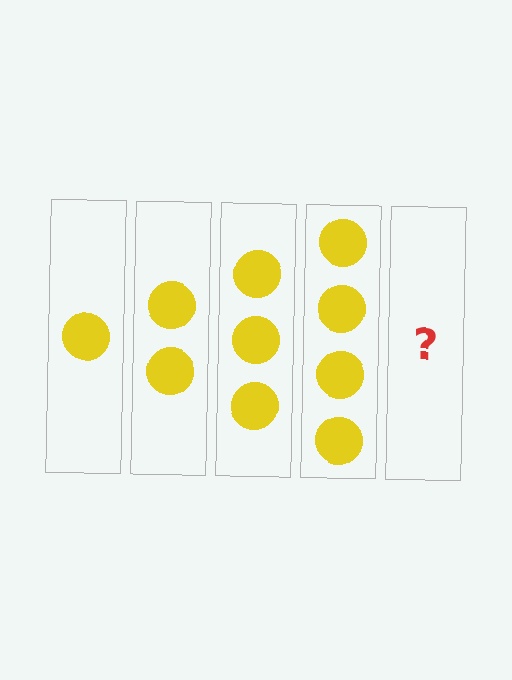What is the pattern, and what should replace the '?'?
The pattern is that each step adds one more circle. The '?' should be 5 circles.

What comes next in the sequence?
The next element should be 5 circles.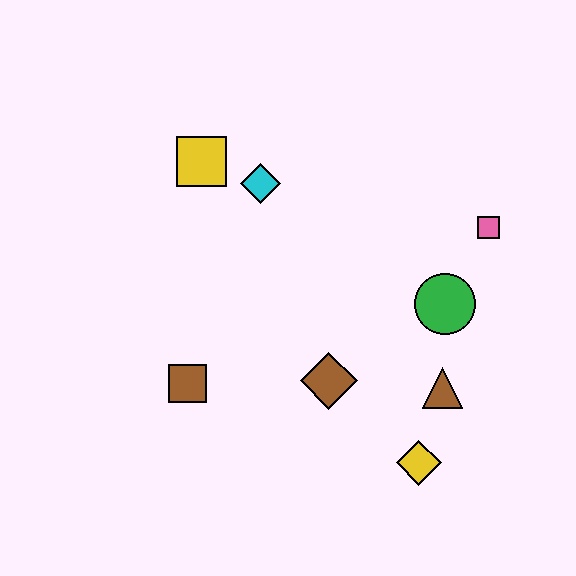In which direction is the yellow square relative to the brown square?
The yellow square is above the brown square.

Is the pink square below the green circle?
No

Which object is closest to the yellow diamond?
The brown triangle is closest to the yellow diamond.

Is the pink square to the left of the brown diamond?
No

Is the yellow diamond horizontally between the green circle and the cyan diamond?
Yes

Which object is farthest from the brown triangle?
The yellow square is farthest from the brown triangle.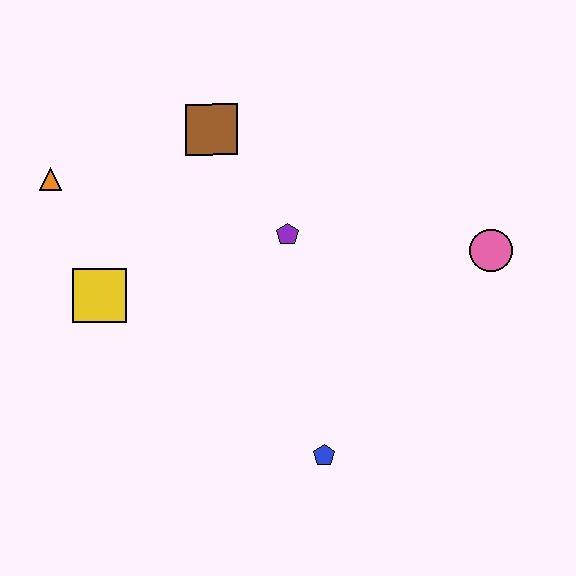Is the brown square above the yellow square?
Yes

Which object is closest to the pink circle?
The purple pentagon is closest to the pink circle.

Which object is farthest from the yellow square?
The pink circle is farthest from the yellow square.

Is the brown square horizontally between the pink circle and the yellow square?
Yes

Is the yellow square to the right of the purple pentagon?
No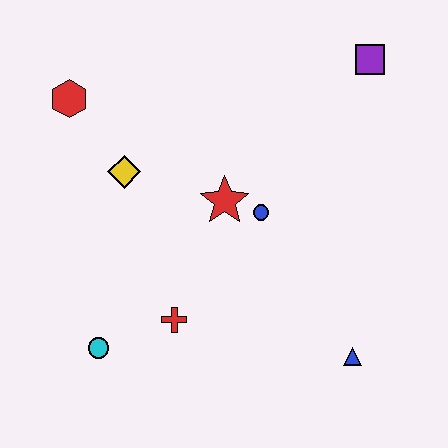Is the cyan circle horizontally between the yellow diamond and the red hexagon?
Yes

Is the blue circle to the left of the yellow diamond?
No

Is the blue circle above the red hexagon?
No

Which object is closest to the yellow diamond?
The red hexagon is closest to the yellow diamond.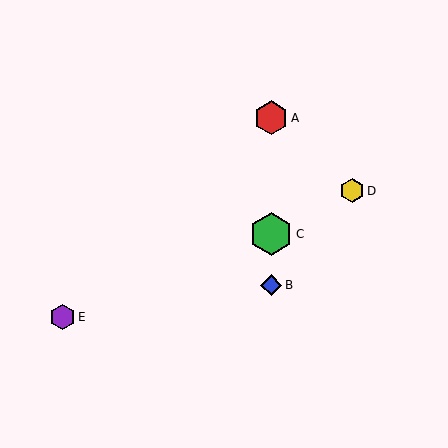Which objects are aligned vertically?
Objects A, B, C are aligned vertically.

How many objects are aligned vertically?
3 objects (A, B, C) are aligned vertically.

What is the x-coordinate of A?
Object A is at x≈271.